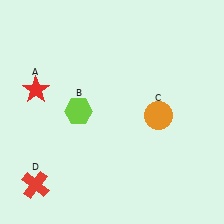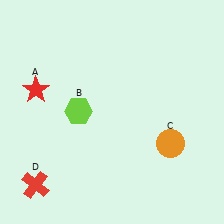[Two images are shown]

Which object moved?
The orange circle (C) moved down.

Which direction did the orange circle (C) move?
The orange circle (C) moved down.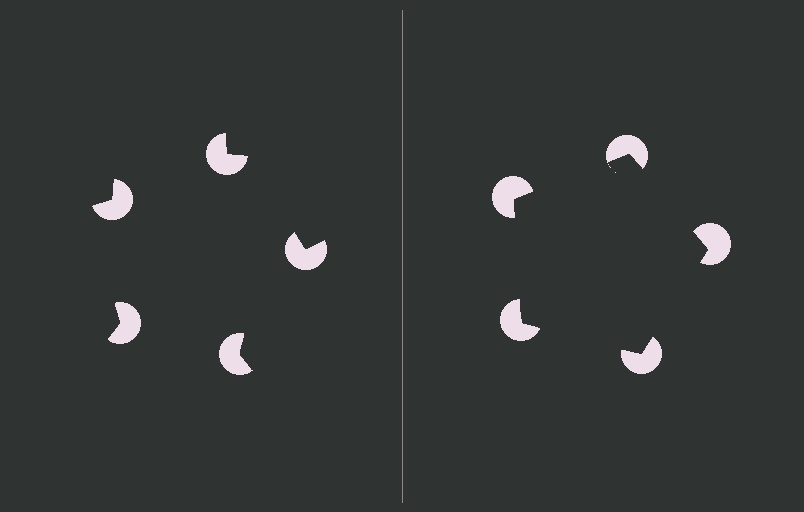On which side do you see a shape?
An illusory pentagon appears on the right side. On the left side the wedge cuts are rotated, so no coherent shape forms.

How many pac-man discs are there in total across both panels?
10 — 5 on each side.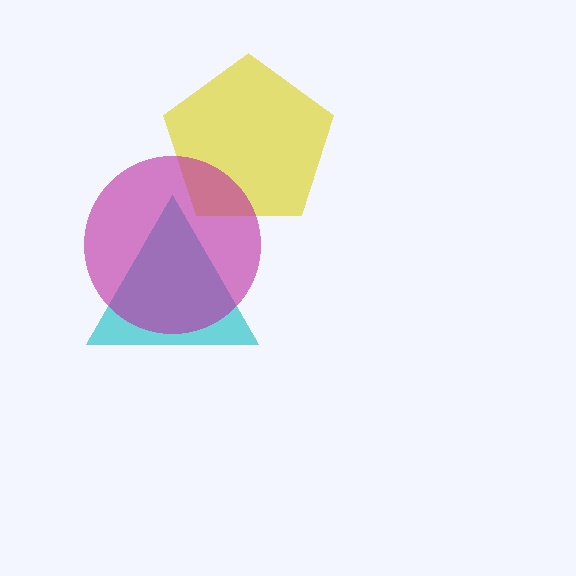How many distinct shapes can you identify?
There are 3 distinct shapes: a yellow pentagon, a cyan triangle, a magenta circle.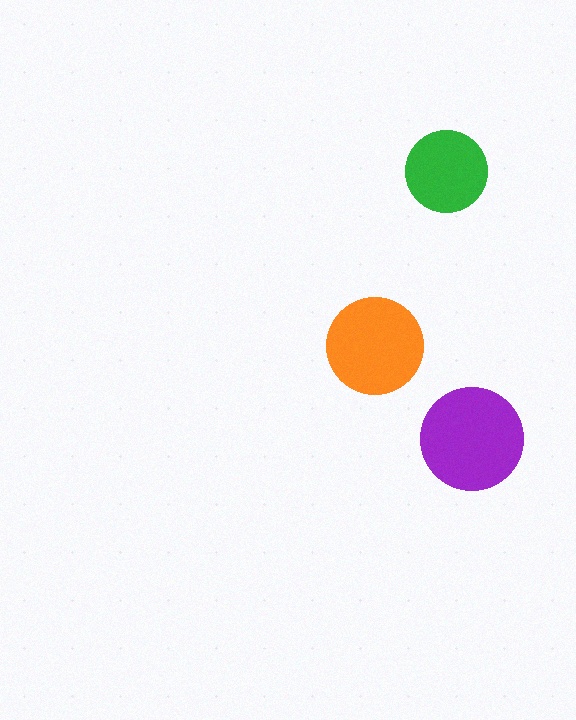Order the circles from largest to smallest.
the purple one, the orange one, the green one.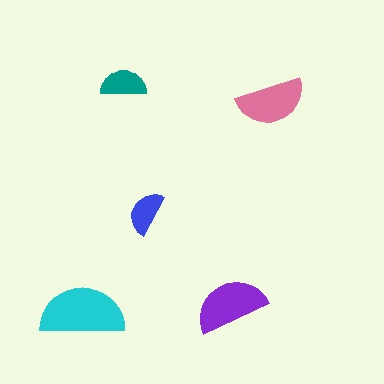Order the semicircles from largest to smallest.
the cyan one, the purple one, the pink one, the teal one, the blue one.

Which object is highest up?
The teal semicircle is topmost.